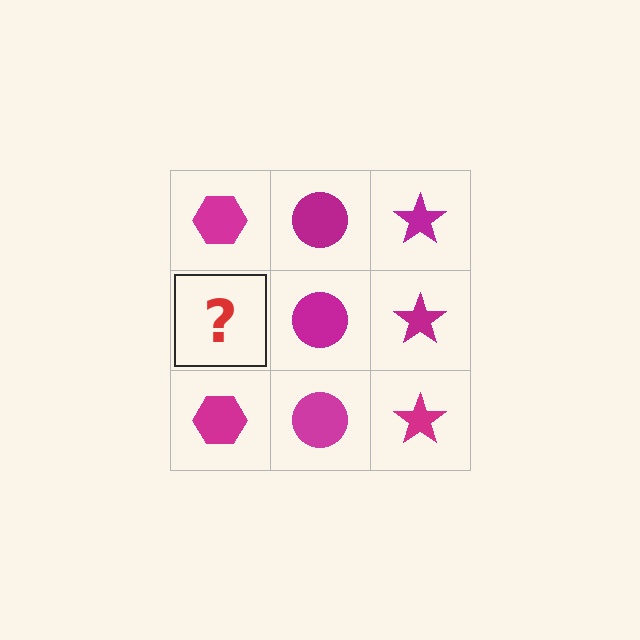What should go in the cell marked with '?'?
The missing cell should contain a magenta hexagon.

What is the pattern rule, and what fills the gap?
The rule is that each column has a consistent shape. The gap should be filled with a magenta hexagon.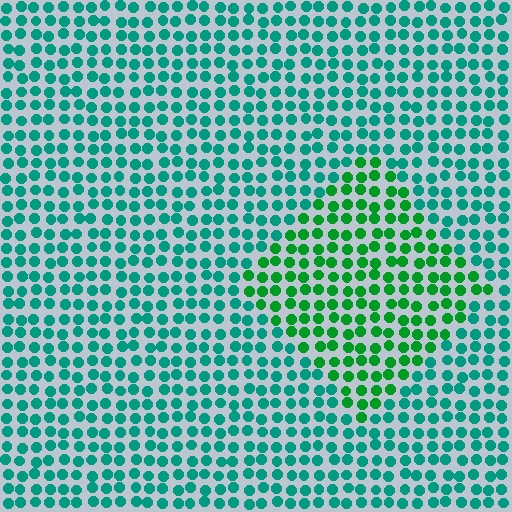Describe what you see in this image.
The image is filled with small teal elements in a uniform arrangement. A diamond-shaped region is visible where the elements are tinted to a slightly different hue, forming a subtle color boundary.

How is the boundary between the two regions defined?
The boundary is defined purely by a slight shift in hue (about 37 degrees). Spacing, size, and orientation are identical on both sides.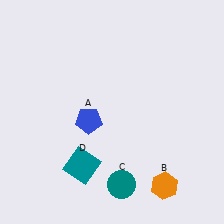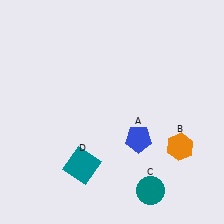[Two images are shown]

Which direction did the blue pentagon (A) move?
The blue pentagon (A) moved right.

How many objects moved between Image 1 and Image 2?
3 objects moved between the two images.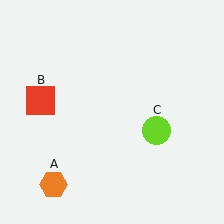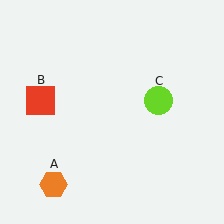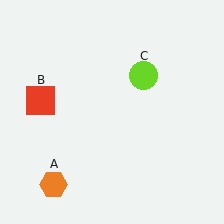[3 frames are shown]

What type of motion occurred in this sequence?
The lime circle (object C) rotated counterclockwise around the center of the scene.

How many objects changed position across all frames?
1 object changed position: lime circle (object C).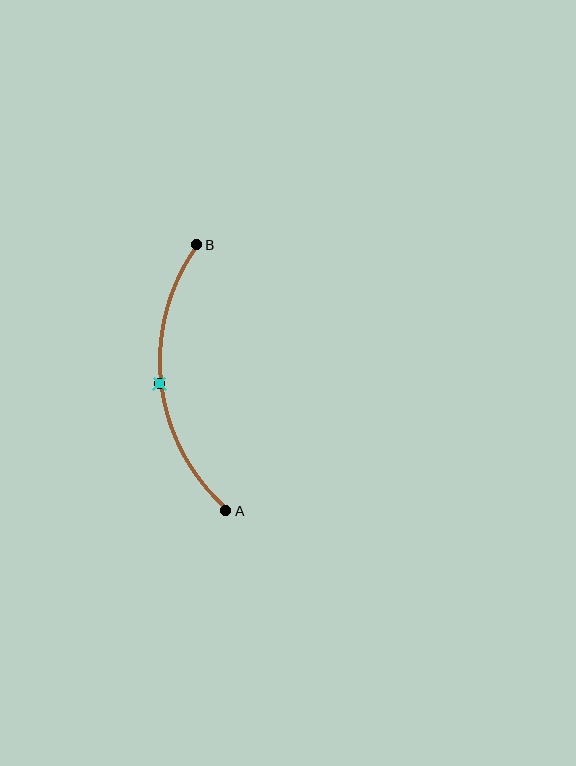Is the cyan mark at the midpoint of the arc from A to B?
Yes. The cyan mark lies on the arc at equal arc-length from both A and B — it is the arc midpoint.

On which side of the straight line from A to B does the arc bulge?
The arc bulges to the left of the straight line connecting A and B.